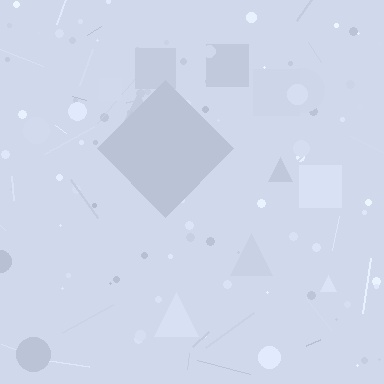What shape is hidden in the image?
A diamond is hidden in the image.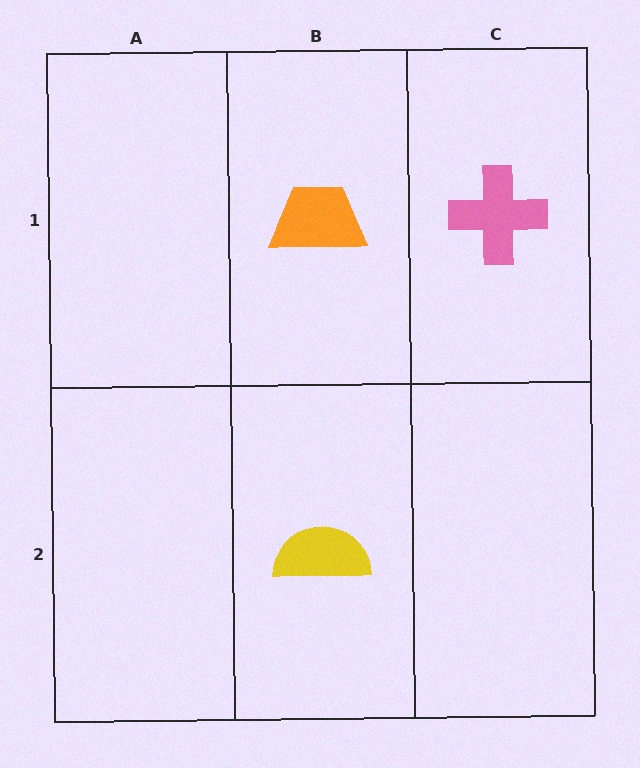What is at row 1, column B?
An orange trapezoid.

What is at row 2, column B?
A yellow semicircle.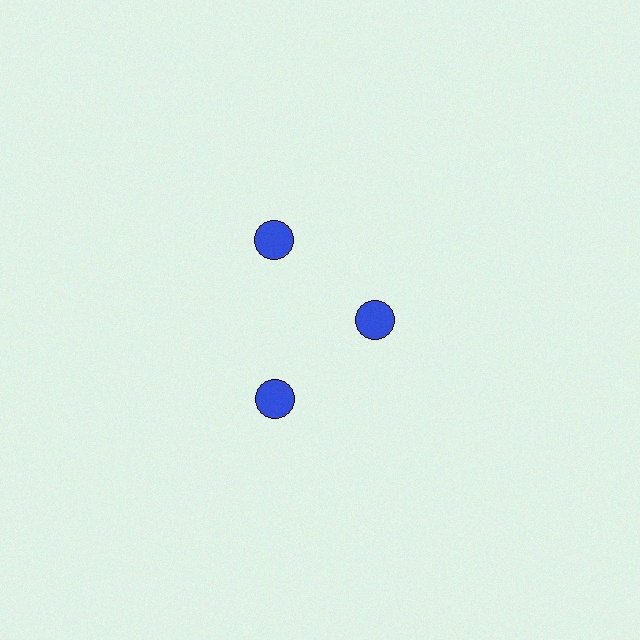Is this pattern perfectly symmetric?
No. The 3 blue circles are arranged in a ring, but one element near the 3 o'clock position is pulled inward toward the center, breaking the 3-fold rotational symmetry.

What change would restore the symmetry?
The symmetry would be restored by moving it outward, back onto the ring so that all 3 circles sit at equal angles and equal distance from the center.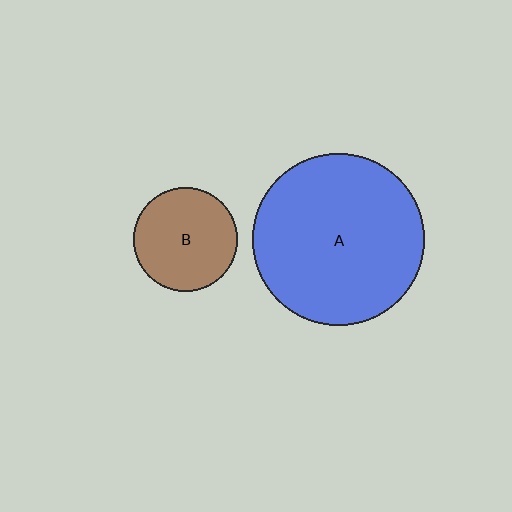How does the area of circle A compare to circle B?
Approximately 2.7 times.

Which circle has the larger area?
Circle A (blue).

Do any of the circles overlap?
No, none of the circles overlap.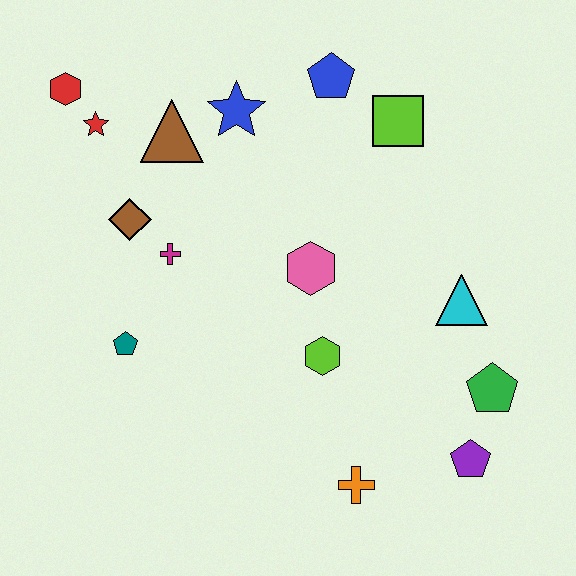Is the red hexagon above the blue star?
Yes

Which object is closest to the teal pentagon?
The magenta cross is closest to the teal pentagon.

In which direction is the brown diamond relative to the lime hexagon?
The brown diamond is to the left of the lime hexagon.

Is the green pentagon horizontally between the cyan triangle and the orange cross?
No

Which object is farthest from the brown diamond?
The purple pentagon is farthest from the brown diamond.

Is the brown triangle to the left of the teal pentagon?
No